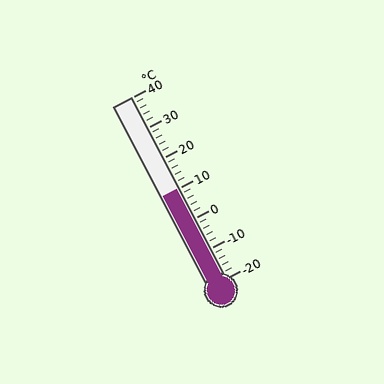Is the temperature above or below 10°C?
The temperature is at 10°C.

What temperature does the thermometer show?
The thermometer shows approximately 10°C.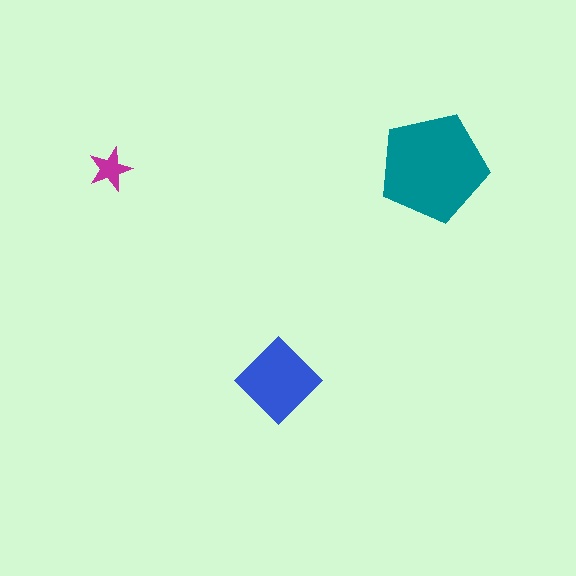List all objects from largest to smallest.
The teal pentagon, the blue diamond, the magenta star.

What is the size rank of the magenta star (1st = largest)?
3rd.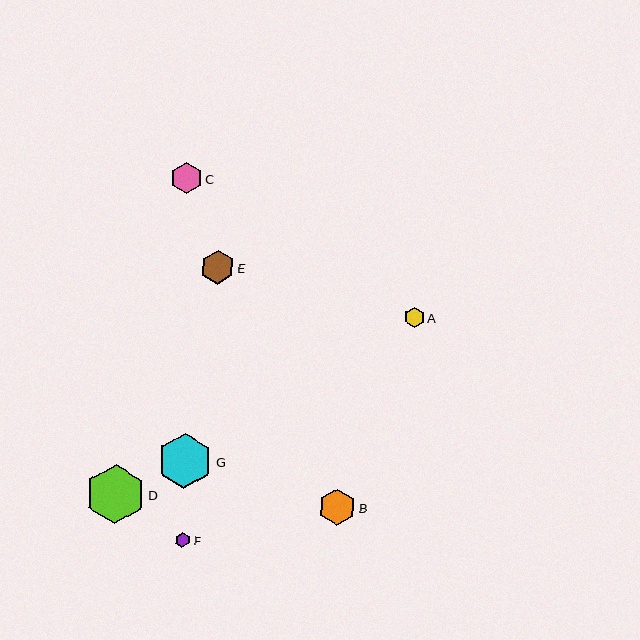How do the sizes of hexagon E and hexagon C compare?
Hexagon E and hexagon C are approximately the same size.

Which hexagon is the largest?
Hexagon D is the largest with a size of approximately 59 pixels.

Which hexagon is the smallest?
Hexagon F is the smallest with a size of approximately 15 pixels.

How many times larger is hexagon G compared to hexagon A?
Hexagon G is approximately 2.8 times the size of hexagon A.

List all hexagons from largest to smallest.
From largest to smallest: D, G, B, E, C, A, F.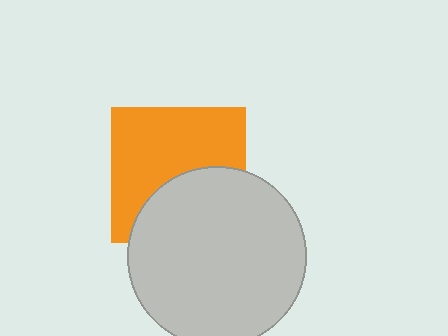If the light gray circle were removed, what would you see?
You would see the complete orange square.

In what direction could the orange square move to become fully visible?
The orange square could move up. That would shift it out from behind the light gray circle entirely.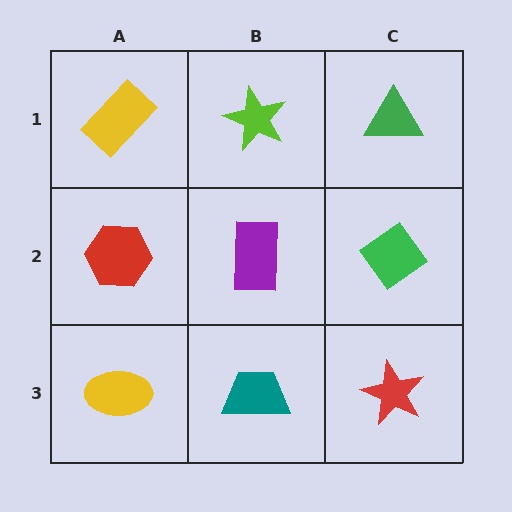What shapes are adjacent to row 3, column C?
A green diamond (row 2, column C), a teal trapezoid (row 3, column B).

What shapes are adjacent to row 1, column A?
A red hexagon (row 2, column A), a lime star (row 1, column B).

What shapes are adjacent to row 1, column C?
A green diamond (row 2, column C), a lime star (row 1, column B).